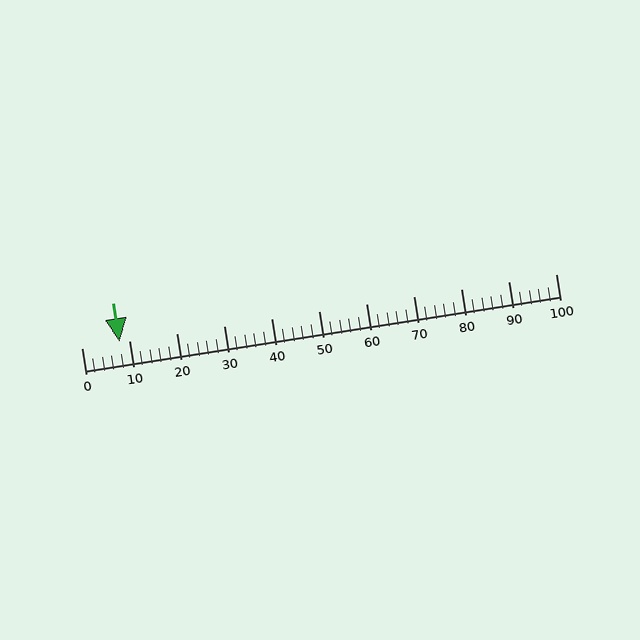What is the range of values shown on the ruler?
The ruler shows values from 0 to 100.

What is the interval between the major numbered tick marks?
The major tick marks are spaced 10 units apart.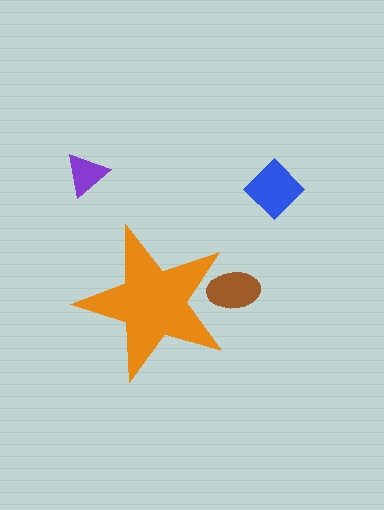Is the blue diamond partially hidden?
No, the blue diamond is fully visible.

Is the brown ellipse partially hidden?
Yes, the brown ellipse is partially hidden behind the orange star.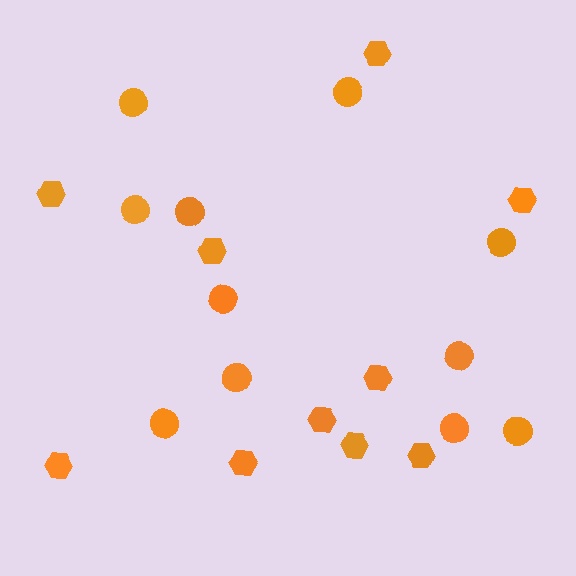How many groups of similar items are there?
There are 2 groups: one group of hexagons (10) and one group of circles (11).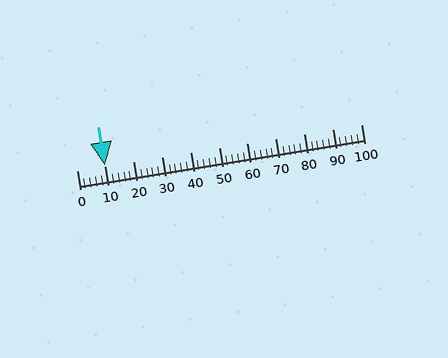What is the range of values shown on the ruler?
The ruler shows values from 0 to 100.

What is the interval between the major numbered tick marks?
The major tick marks are spaced 10 units apart.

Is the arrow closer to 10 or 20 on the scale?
The arrow is closer to 10.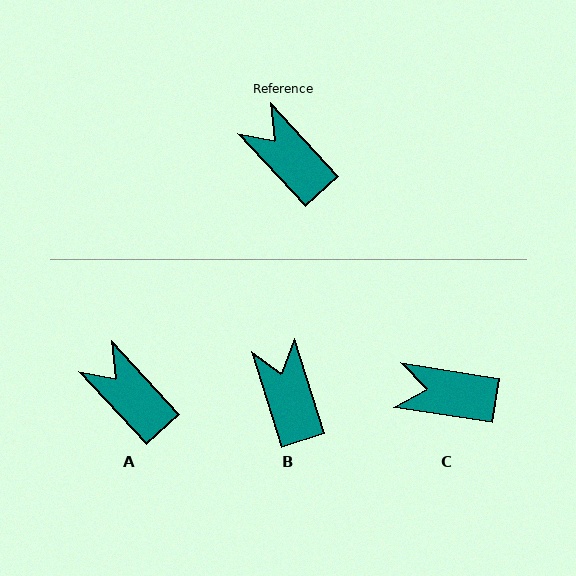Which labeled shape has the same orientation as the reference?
A.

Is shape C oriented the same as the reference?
No, it is off by about 38 degrees.